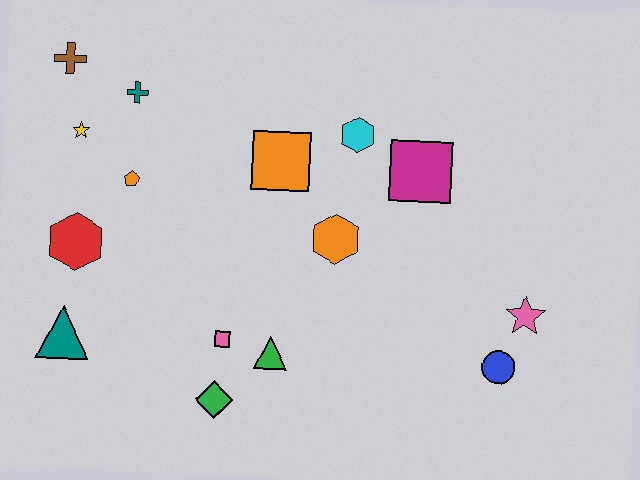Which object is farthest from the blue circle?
The brown cross is farthest from the blue circle.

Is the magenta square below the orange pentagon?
No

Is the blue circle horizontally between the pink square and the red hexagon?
No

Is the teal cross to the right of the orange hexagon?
No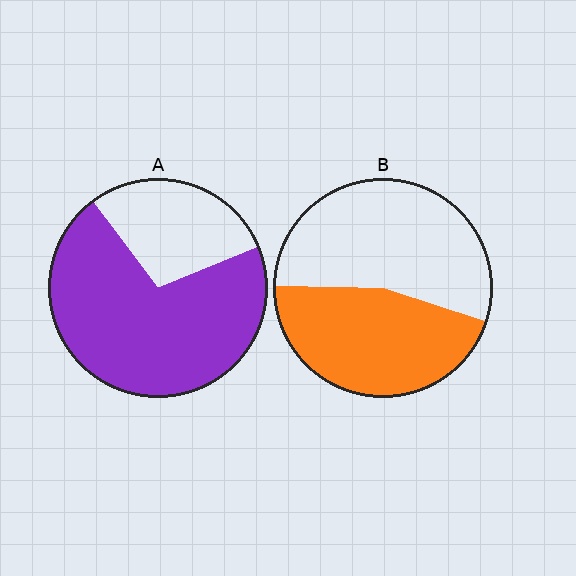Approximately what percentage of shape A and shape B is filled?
A is approximately 70% and B is approximately 45%.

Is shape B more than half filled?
No.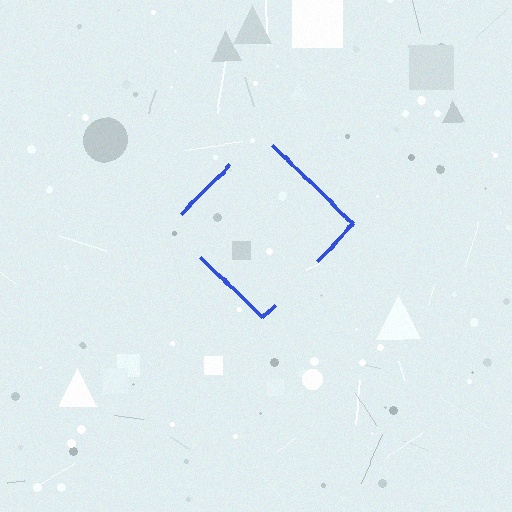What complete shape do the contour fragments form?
The contour fragments form a diamond.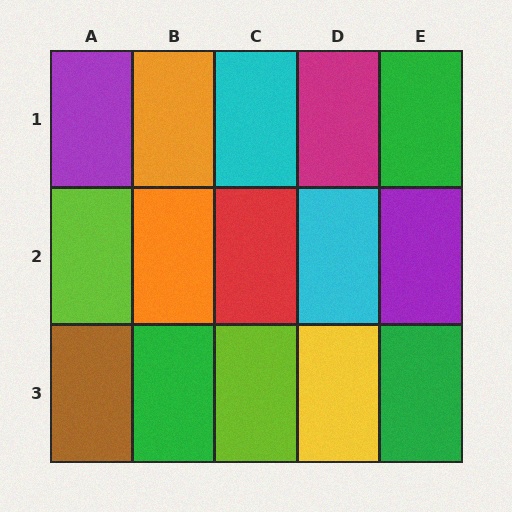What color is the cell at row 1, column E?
Green.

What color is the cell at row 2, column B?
Orange.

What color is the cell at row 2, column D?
Cyan.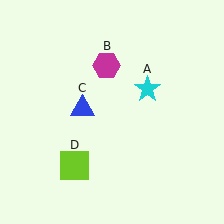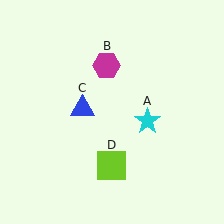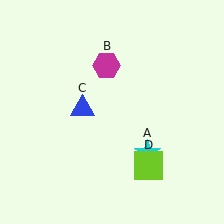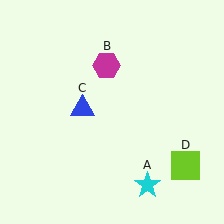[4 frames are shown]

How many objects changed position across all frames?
2 objects changed position: cyan star (object A), lime square (object D).